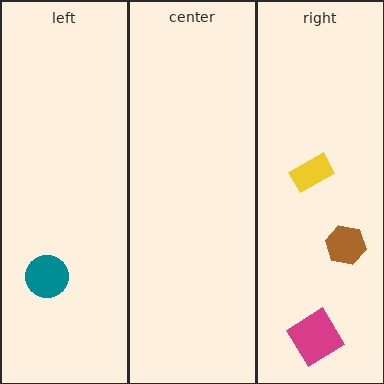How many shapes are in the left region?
1.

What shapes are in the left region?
The teal circle.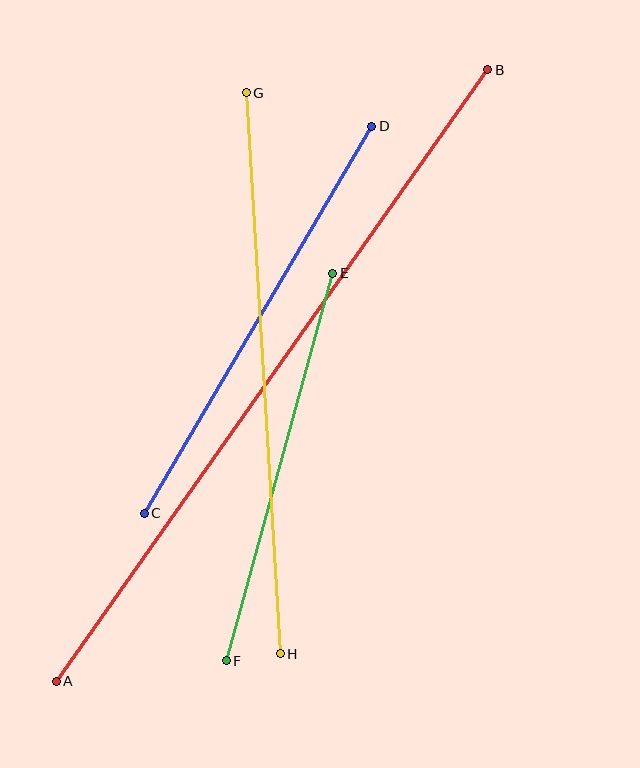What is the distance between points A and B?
The distance is approximately 748 pixels.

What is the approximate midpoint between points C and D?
The midpoint is at approximately (258, 320) pixels.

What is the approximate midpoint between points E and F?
The midpoint is at approximately (280, 467) pixels.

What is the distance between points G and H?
The distance is approximately 562 pixels.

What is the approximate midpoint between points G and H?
The midpoint is at approximately (263, 373) pixels.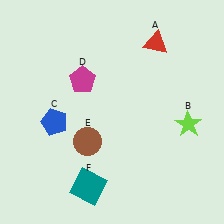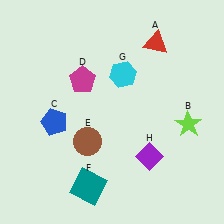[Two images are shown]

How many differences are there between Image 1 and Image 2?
There are 2 differences between the two images.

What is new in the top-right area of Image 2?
A cyan hexagon (G) was added in the top-right area of Image 2.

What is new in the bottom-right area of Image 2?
A purple diamond (H) was added in the bottom-right area of Image 2.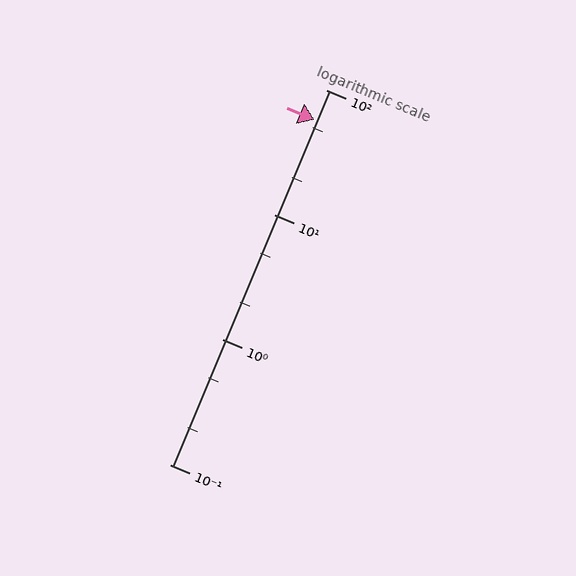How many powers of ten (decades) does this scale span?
The scale spans 3 decades, from 0.1 to 100.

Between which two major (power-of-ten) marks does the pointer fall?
The pointer is between 10 and 100.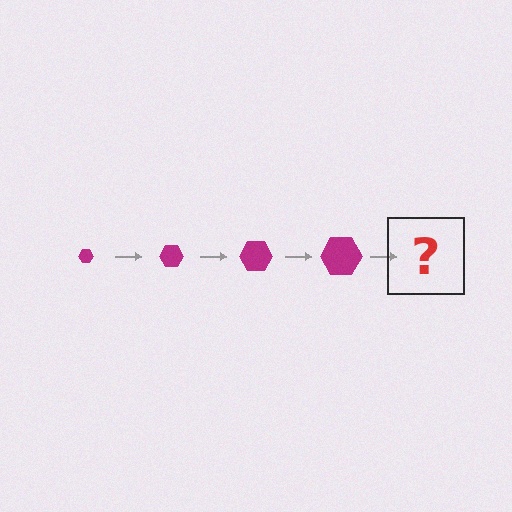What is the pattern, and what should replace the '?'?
The pattern is that the hexagon gets progressively larger each step. The '?' should be a magenta hexagon, larger than the previous one.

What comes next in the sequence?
The next element should be a magenta hexagon, larger than the previous one.